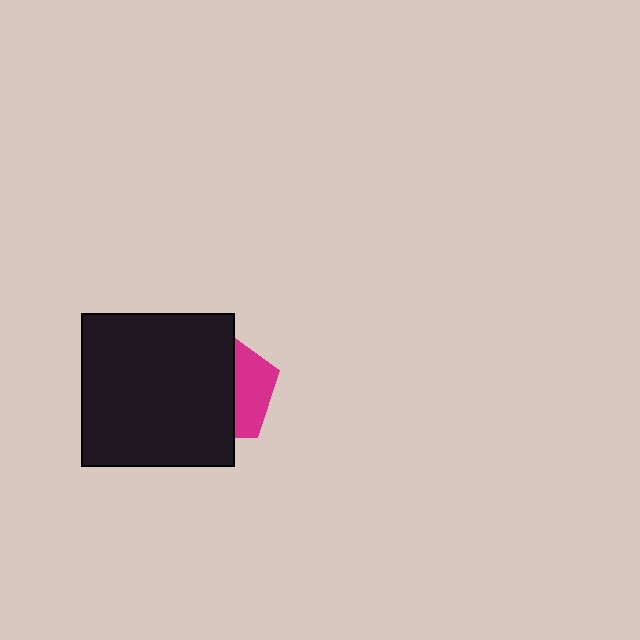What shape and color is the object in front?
The object in front is a black rectangle.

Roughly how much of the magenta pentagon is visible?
A small part of it is visible (roughly 34%).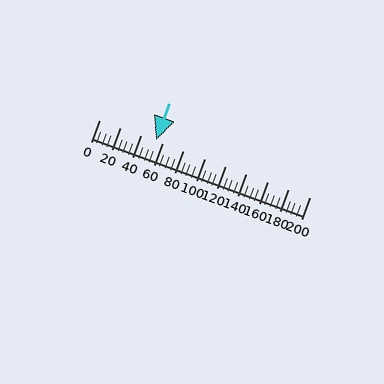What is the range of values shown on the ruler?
The ruler shows values from 0 to 200.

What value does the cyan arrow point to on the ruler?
The cyan arrow points to approximately 54.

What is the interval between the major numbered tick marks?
The major tick marks are spaced 20 units apart.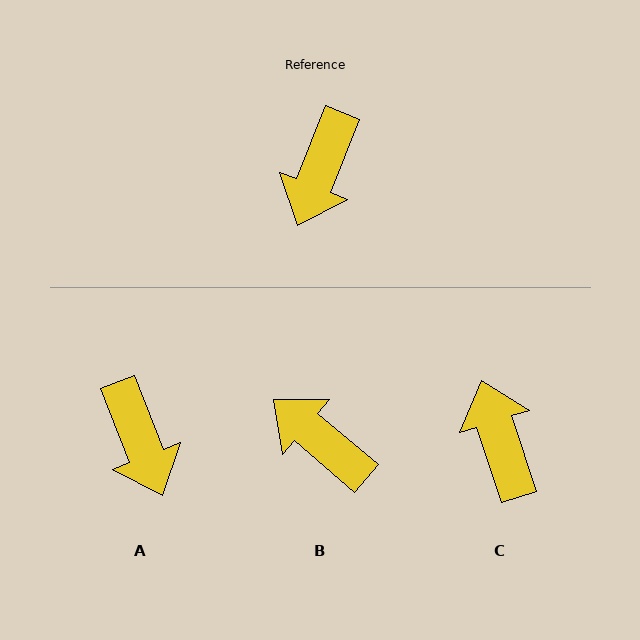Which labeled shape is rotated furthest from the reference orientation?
C, about 140 degrees away.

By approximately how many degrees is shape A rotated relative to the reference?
Approximately 43 degrees counter-clockwise.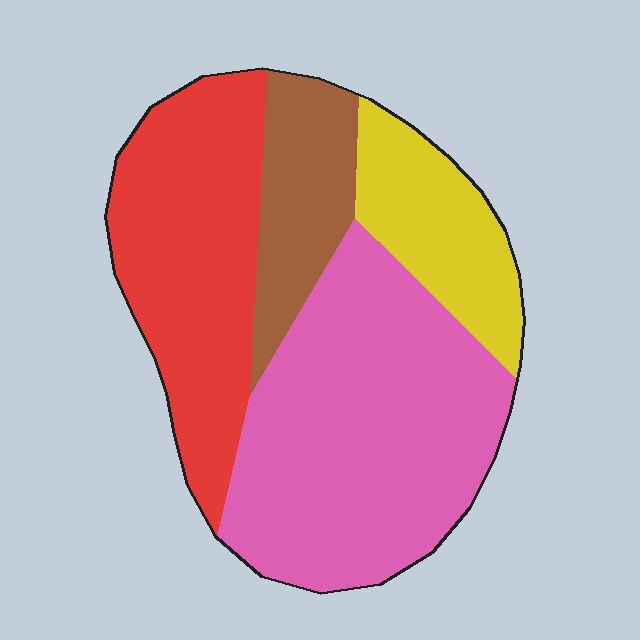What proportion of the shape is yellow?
Yellow covers about 15% of the shape.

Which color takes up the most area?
Pink, at roughly 45%.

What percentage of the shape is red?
Red covers 29% of the shape.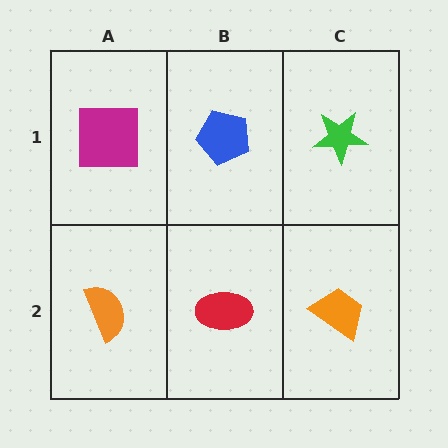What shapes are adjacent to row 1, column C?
An orange trapezoid (row 2, column C), a blue pentagon (row 1, column B).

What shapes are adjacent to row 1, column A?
An orange semicircle (row 2, column A), a blue pentagon (row 1, column B).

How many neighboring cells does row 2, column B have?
3.